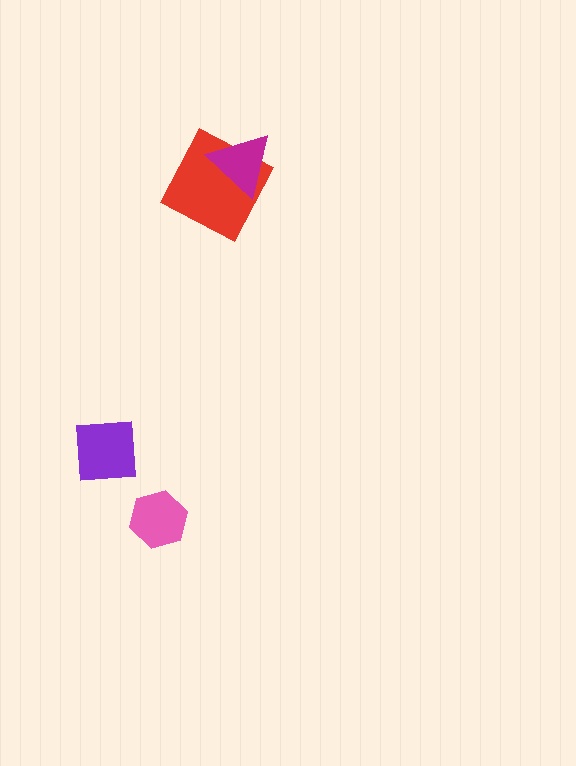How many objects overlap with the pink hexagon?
0 objects overlap with the pink hexagon.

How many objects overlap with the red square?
1 object overlaps with the red square.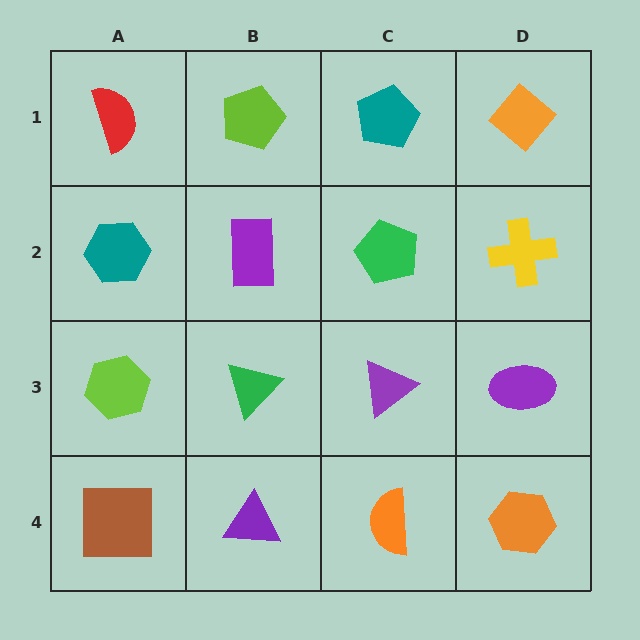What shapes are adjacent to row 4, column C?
A purple triangle (row 3, column C), a purple triangle (row 4, column B), an orange hexagon (row 4, column D).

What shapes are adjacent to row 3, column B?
A purple rectangle (row 2, column B), a purple triangle (row 4, column B), a lime hexagon (row 3, column A), a purple triangle (row 3, column C).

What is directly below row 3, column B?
A purple triangle.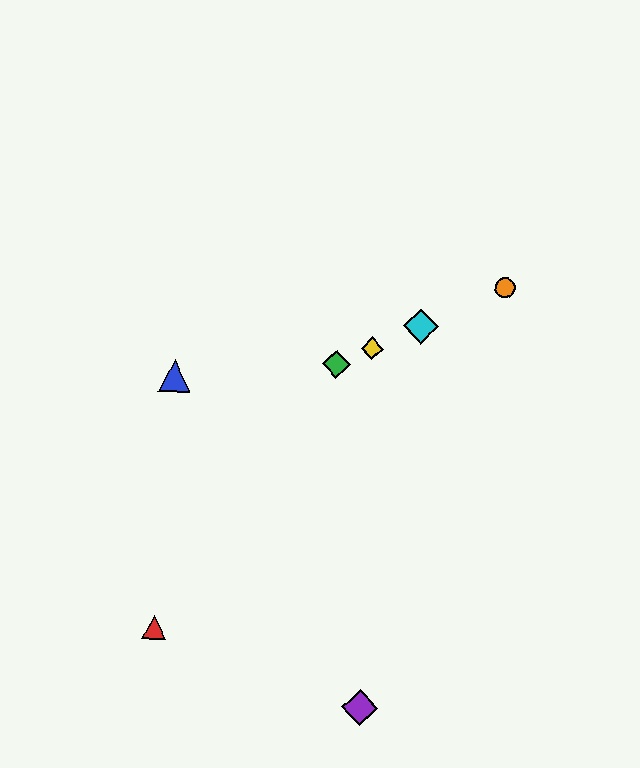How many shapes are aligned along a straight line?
4 shapes (the green diamond, the yellow diamond, the orange circle, the cyan diamond) are aligned along a straight line.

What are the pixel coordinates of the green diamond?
The green diamond is at (337, 365).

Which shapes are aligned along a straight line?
The green diamond, the yellow diamond, the orange circle, the cyan diamond are aligned along a straight line.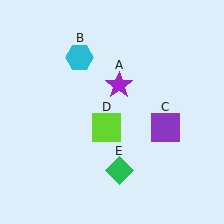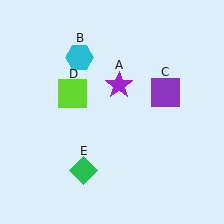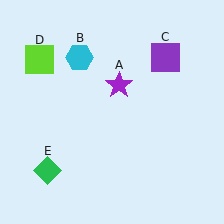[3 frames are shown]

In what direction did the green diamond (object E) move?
The green diamond (object E) moved left.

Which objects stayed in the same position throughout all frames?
Purple star (object A) and cyan hexagon (object B) remained stationary.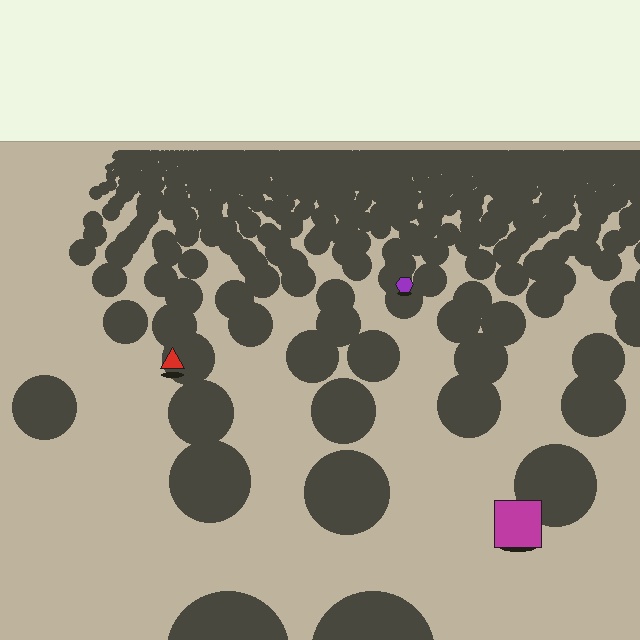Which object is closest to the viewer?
The magenta square is closest. The texture marks near it are larger and more spread out.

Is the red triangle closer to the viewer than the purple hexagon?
Yes. The red triangle is closer — you can tell from the texture gradient: the ground texture is coarser near it.